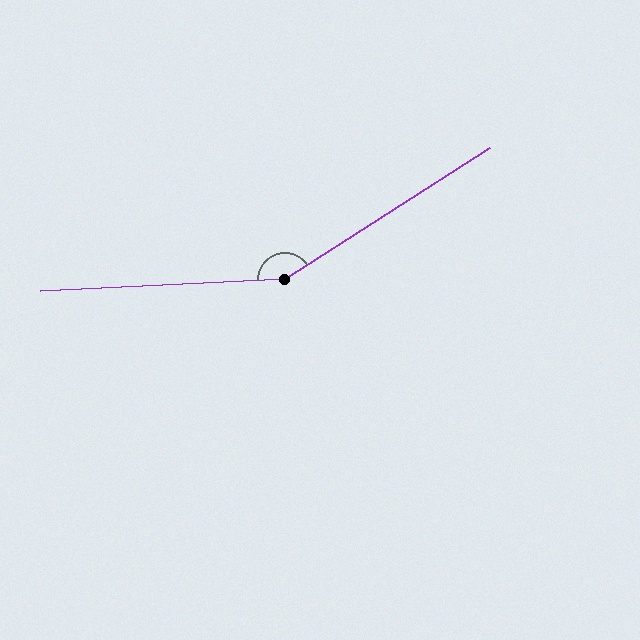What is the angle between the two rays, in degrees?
Approximately 150 degrees.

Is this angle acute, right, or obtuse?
It is obtuse.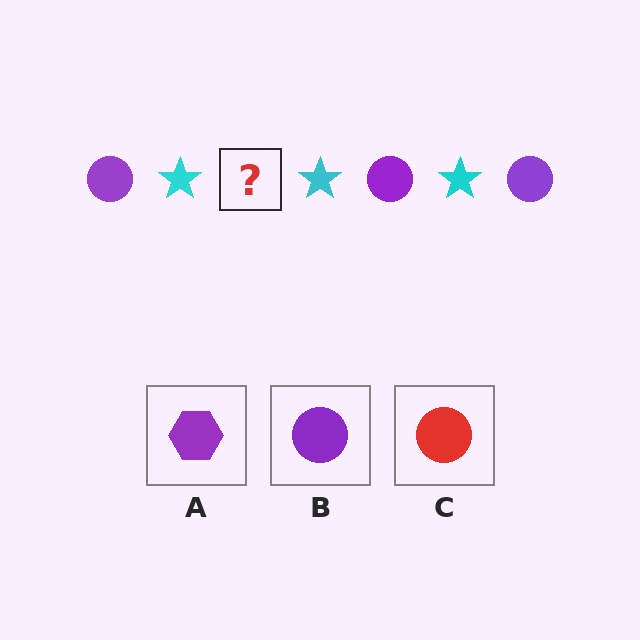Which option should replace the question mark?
Option B.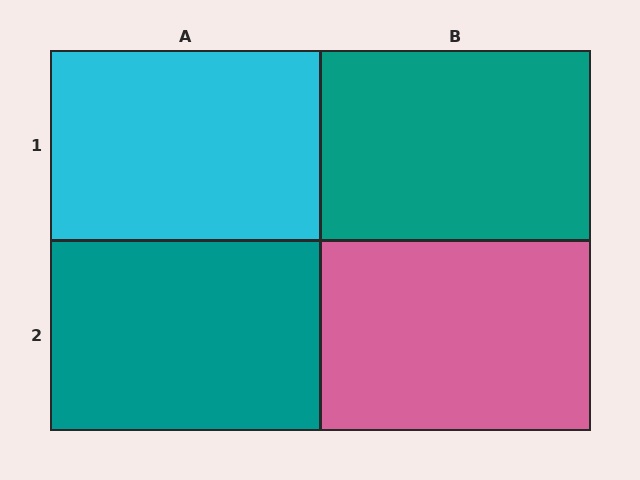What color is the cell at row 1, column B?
Teal.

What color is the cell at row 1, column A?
Cyan.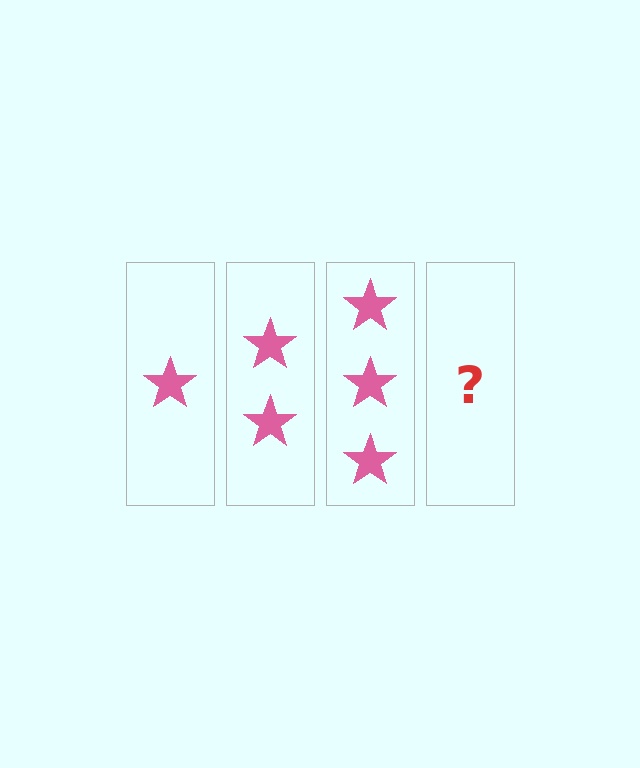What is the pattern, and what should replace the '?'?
The pattern is that each step adds one more star. The '?' should be 4 stars.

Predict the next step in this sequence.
The next step is 4 stars.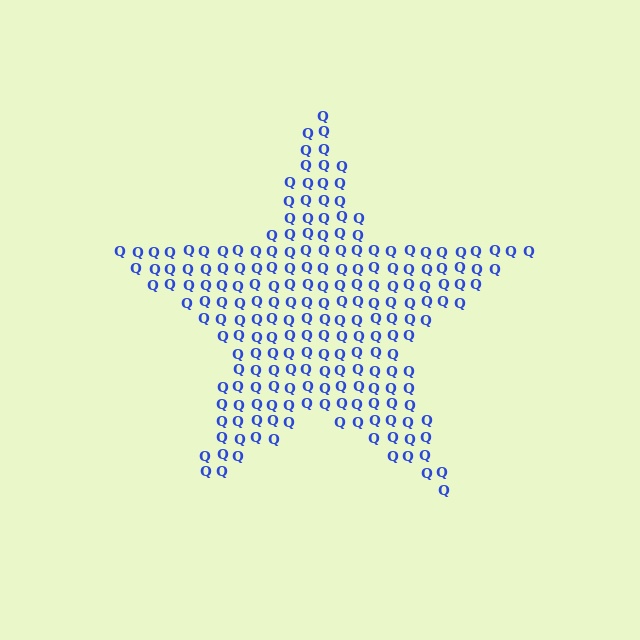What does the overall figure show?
The overall figure shows a star.